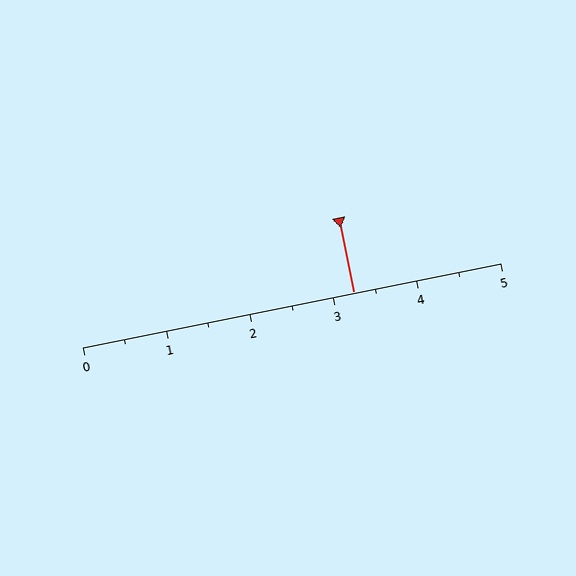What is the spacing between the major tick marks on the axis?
The major ticks are spaced 1 apart.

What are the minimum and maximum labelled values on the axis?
The axis runs from 0 to 5.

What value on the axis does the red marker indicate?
The marker indicates approximately 3.2.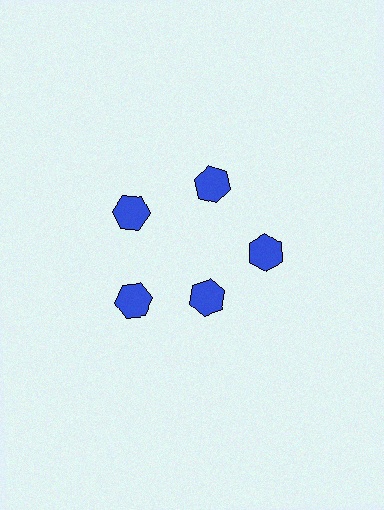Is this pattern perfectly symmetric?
No. The 5 blue hexagons are arranged in a ring, but one element near the 5 o'clock position is pulled inward toward the center, breaking the 5-fold rotational symmetry.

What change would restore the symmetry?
The symmetry would be restored by moving it outward, back onto the ring so that all 5 hexagons sit at equal angles and equal distance from the center.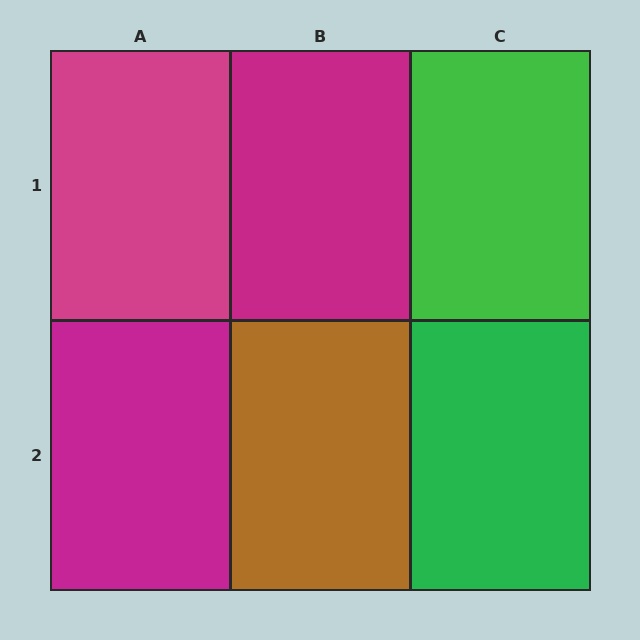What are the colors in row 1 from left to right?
Magenta, magenta, green.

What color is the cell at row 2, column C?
Green.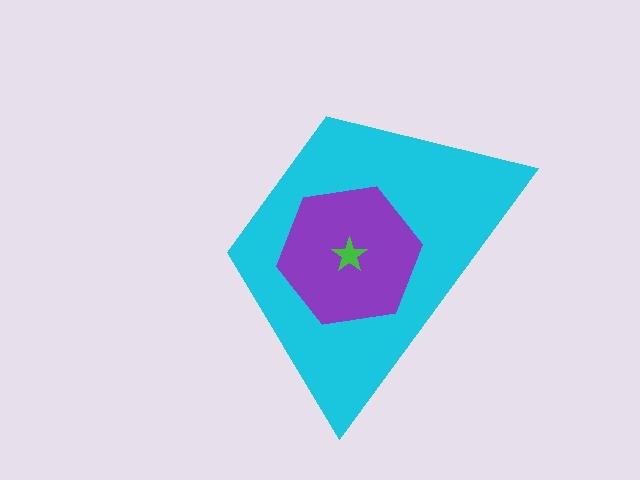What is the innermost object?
The green star.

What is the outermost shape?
The cyan trapezoid.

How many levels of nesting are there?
3.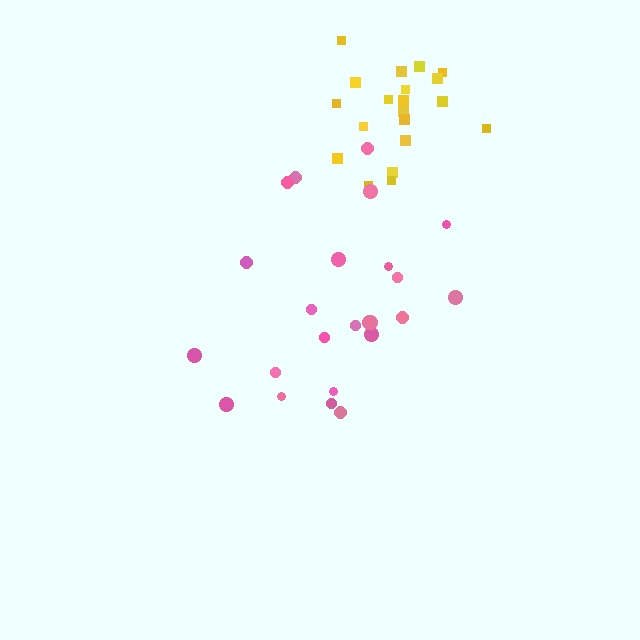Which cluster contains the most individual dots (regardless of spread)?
Pink (24).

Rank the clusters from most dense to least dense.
yellow, pink.